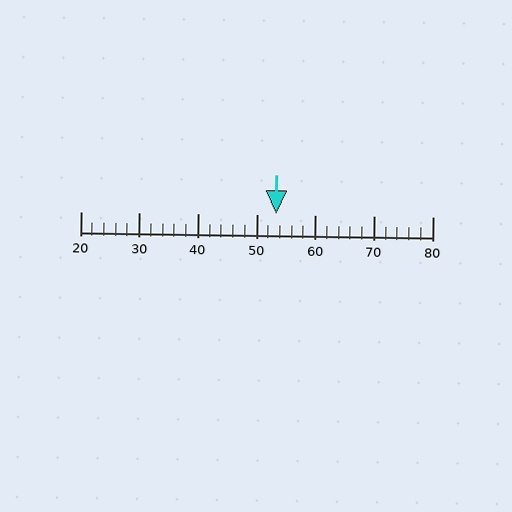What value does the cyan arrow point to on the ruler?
The cyan arrow points to approximately 53.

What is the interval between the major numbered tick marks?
The major tick marks are spaced 10 units apart.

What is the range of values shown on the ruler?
The ruler shows values from 20 to 80.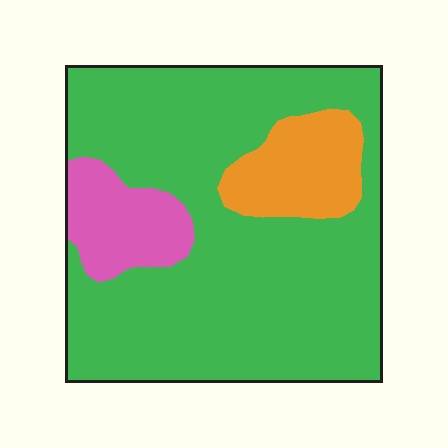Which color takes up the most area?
Green, at roughly 75%.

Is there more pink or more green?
Green.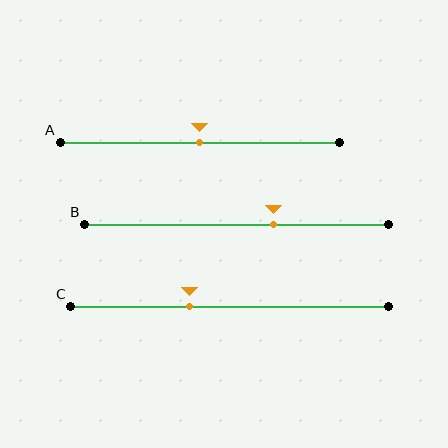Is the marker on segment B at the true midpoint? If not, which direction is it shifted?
No, the marker on segment B is shifted to the right by about 12% of the segment length.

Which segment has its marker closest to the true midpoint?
Segment A has its marker closest to the true midpoint.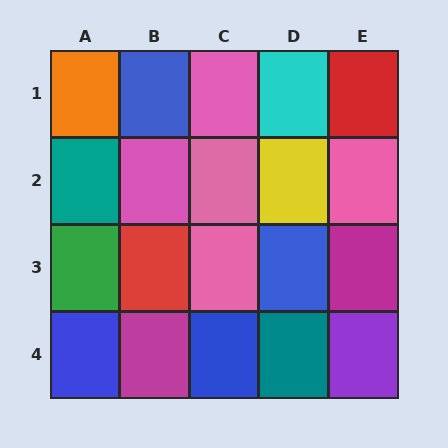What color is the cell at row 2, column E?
Pink.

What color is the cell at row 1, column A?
Orange.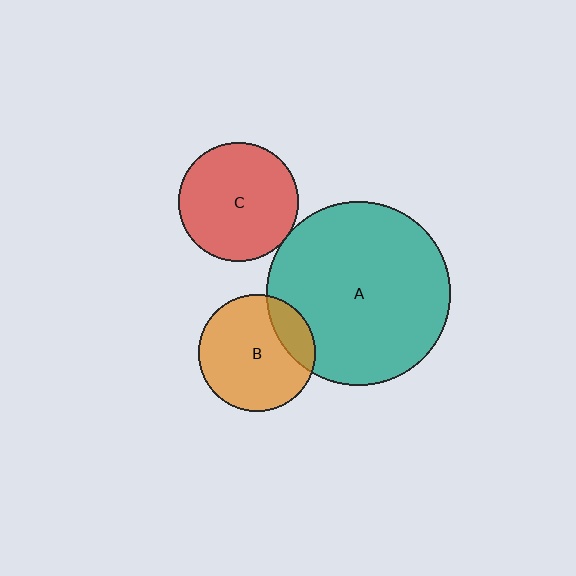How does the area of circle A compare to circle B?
Approximately 2.5 times.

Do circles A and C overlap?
Yes.